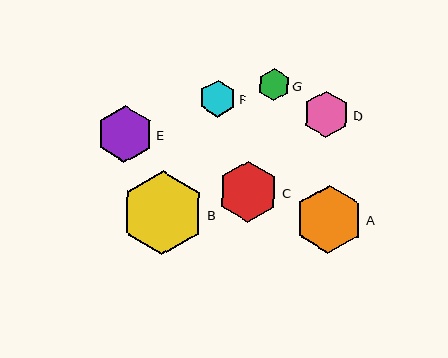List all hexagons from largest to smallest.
From largest to smallest: B, A, C, E, D, F, G.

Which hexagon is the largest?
Hexagon B is the largest with a size of approximately 84 pixels.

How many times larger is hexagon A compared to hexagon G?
Hexagon A is approximately 2.1 times the size of hexagon G.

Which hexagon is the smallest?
Hexagon G is the smallest with a size of approximately 32 pixels.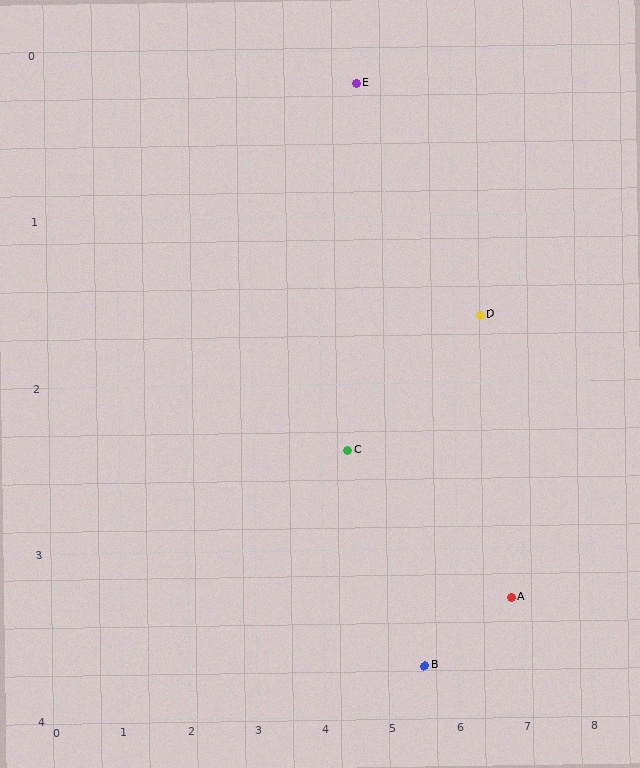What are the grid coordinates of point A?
Point A is at approximately (6.8, 3.3).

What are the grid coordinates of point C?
Point C is at approximately (4.4, 2.4).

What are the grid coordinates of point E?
Point E is at approximately (4.6, 0.2).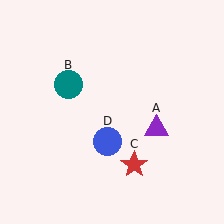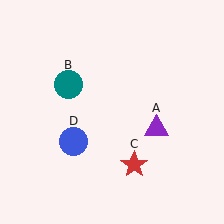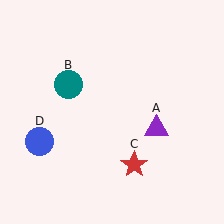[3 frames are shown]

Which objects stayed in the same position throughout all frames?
Purple triangle (object A) and teal circle (object B) and red star (object C) remained stationary.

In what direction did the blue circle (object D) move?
The blue circle (object D) moved left.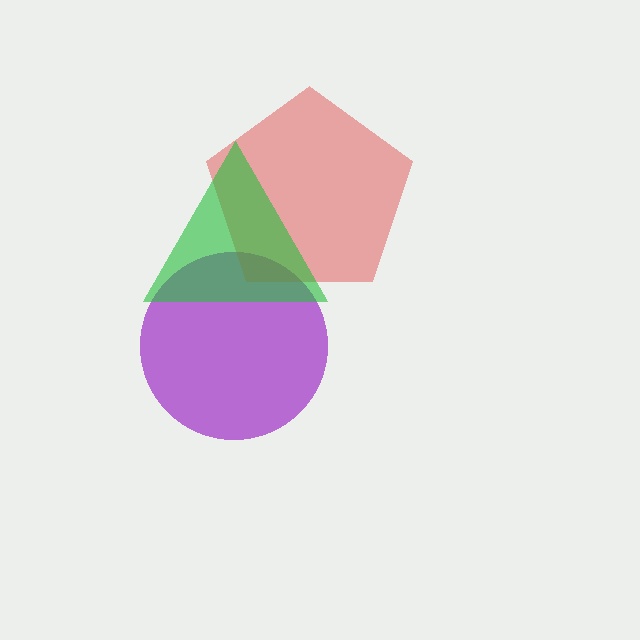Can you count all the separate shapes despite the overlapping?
Yes, there are 3 separate shapes.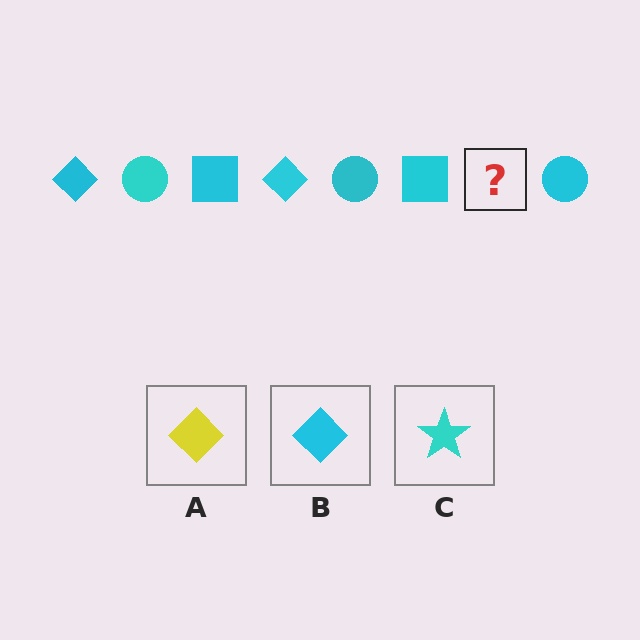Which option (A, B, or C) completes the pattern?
B.